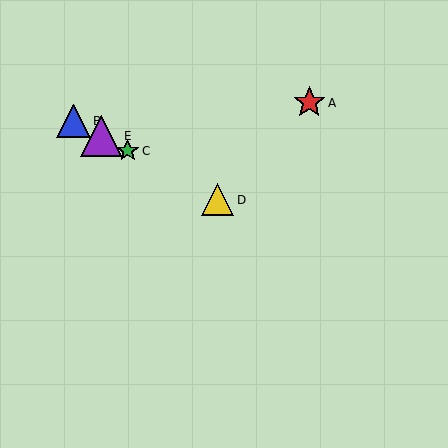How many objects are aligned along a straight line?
4 objects (B, C, D, E) are aligned along a straight line.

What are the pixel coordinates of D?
Object D is at (218, 200).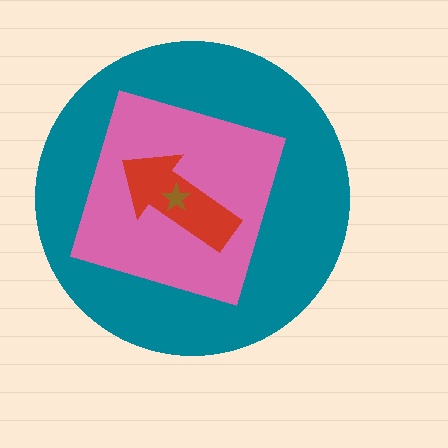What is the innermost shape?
The brown star.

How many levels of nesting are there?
4.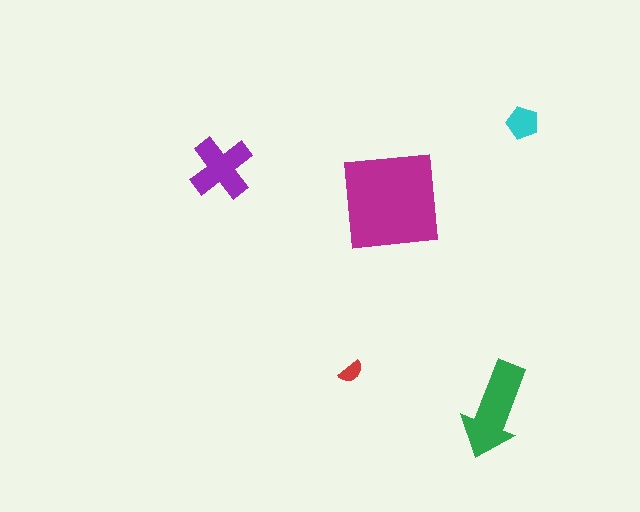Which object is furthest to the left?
The purple cross is leftmost.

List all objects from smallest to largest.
The red semicircle, the cyan pentagon, the purple cross, the green arrow, the magenta square.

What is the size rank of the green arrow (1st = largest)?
2nd.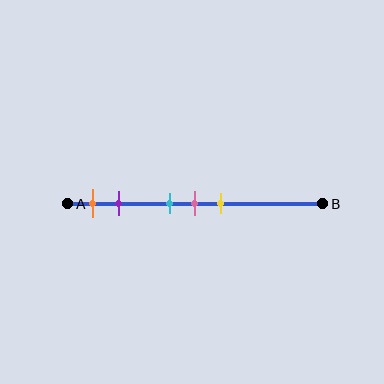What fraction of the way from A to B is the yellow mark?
The yellow mark is approximately 60% (0.6) of the way from A to B.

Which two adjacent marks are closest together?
The cyan and pink marks are the closest adjacent pair.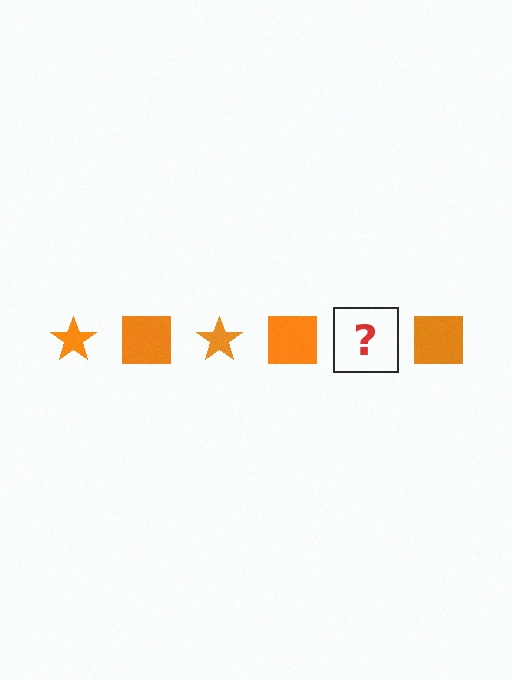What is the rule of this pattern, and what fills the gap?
The rule is that the pattern cycles through star, square shapes in orange. The gap should be filled with an orange star.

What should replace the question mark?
The question mark should be replaced with an orange star.